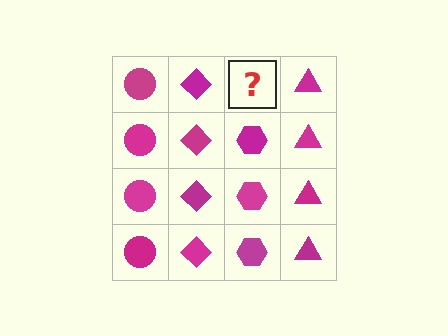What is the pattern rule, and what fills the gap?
The rule is that each column has a consistent shape. The gap should be filled with a magenta hexagon.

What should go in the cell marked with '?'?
The missing cell should contain a magenta hexagon.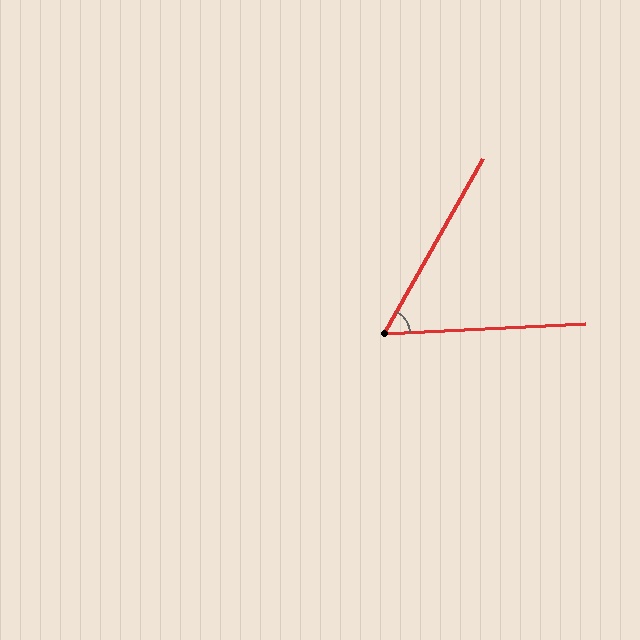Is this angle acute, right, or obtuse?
It is acute.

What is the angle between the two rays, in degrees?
Approximately 58 degrees.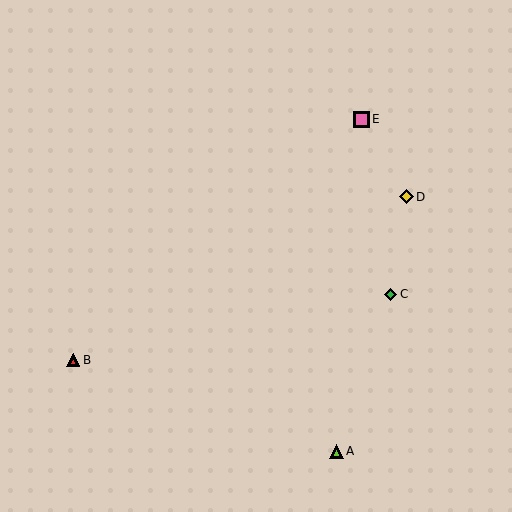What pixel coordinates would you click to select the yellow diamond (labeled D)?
Click at (406, 197) to select the yellow diamond D.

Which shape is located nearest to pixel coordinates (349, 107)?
The pink square (labeled E) at (361, 119) is nearest to that location.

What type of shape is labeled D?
Shape D is a yellow diamond.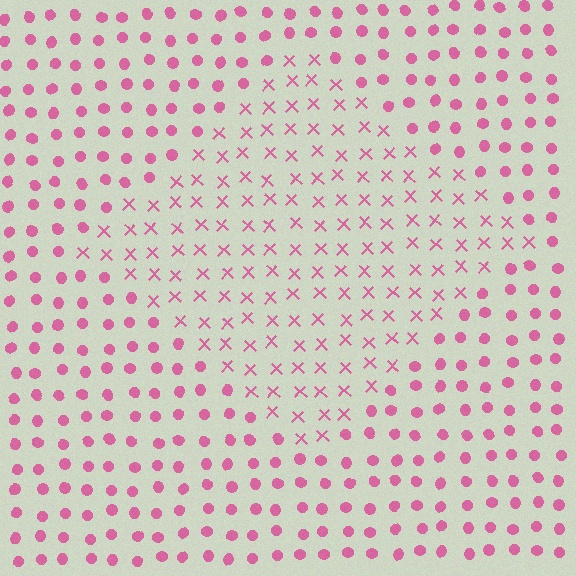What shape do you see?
I see a diamond.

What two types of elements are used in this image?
The image uses X marks inside the diamond region and circles outside it.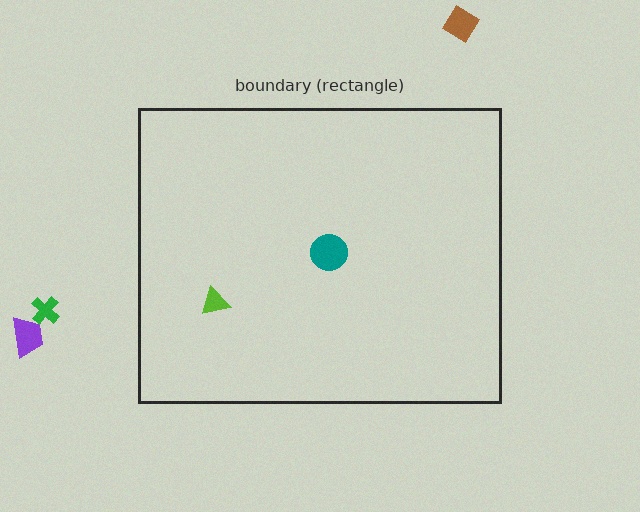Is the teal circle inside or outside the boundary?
Inside.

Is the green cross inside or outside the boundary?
Outside.